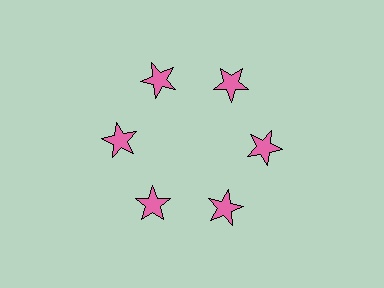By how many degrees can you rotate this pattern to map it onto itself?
The pattern maps onto itself every 60 degrees of rotation.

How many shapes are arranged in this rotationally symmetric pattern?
There are 6 shapes, arranged in 6 groups of 1.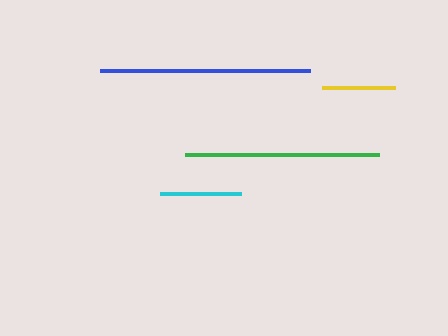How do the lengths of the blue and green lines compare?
The blue and green lines are approximately the same length.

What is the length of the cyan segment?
The cyan segment is approximately 82 pixels long.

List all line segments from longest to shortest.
From longest to shortest: blue, green, cyan, yellow.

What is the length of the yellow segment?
The yellow segment is approximately 73 pixels long.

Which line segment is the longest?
The blue line is the longest at approximately 210 pixels.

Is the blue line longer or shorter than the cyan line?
The blue line is longer than the cyan line.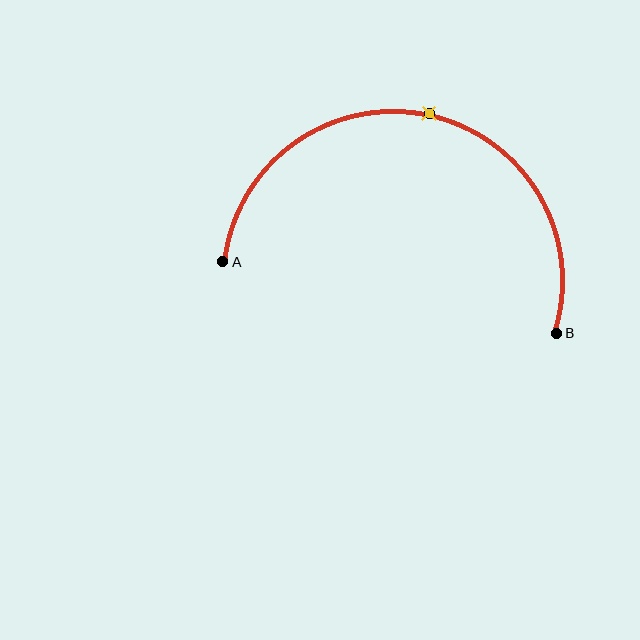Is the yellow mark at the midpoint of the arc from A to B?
Yes. The yellow mark lies on the arc at equal arc-length from both A and B — it is the arc midpoint.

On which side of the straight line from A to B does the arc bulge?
The arc bulges above the straight line connecting A and B.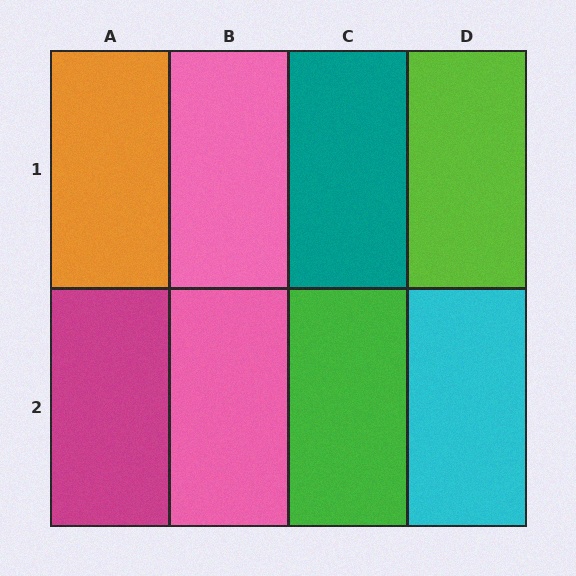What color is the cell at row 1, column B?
Pink.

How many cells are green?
1 cell is green.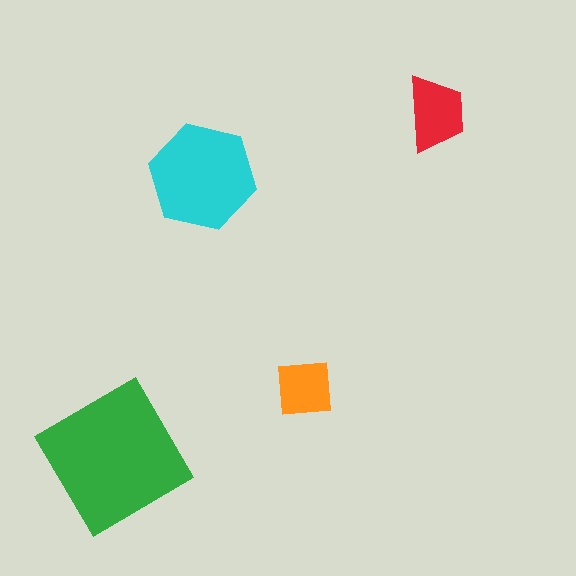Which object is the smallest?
The orange square.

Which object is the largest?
The green diamond.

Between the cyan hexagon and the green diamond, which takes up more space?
The green diamond.